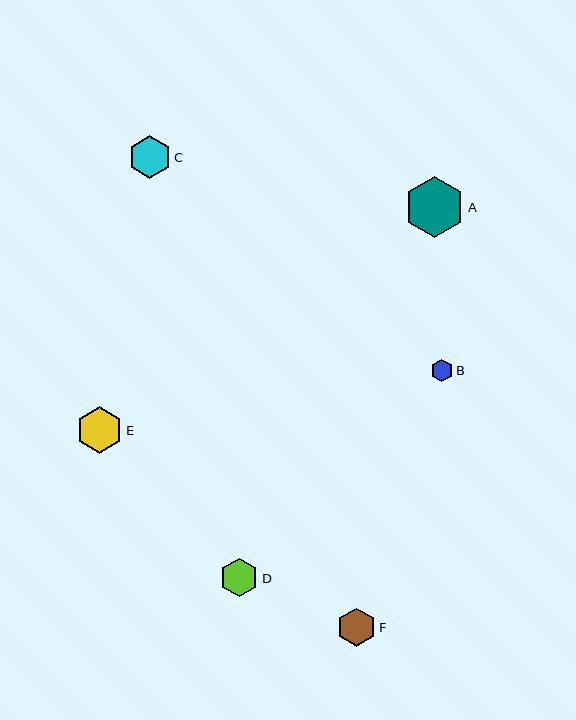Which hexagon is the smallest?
Hexagon B is the smallest with a size of approximately 23 pixels.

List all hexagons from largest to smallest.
From largest to smallest: A, E, C, D, F, B.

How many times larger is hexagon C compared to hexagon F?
Hexagon C is approximately 1.1 times the size of hexagon F.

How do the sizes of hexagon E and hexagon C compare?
Hexagon E and hexagon C are approximately the same size.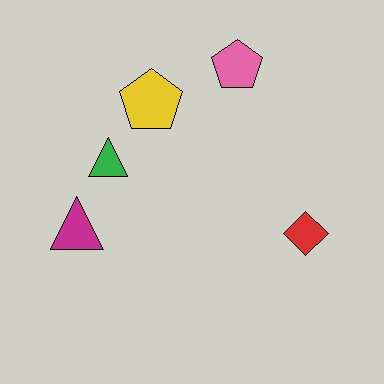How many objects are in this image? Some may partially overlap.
There are 5 objects.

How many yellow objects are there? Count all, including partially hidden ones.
There is 1 yellow object.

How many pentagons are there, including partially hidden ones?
There are 2 pentagons.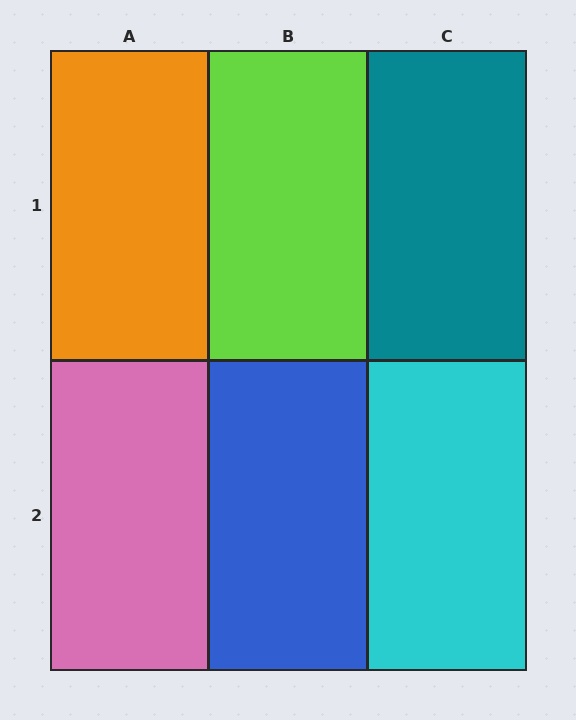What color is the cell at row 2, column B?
Blue.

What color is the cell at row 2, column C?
Cyan.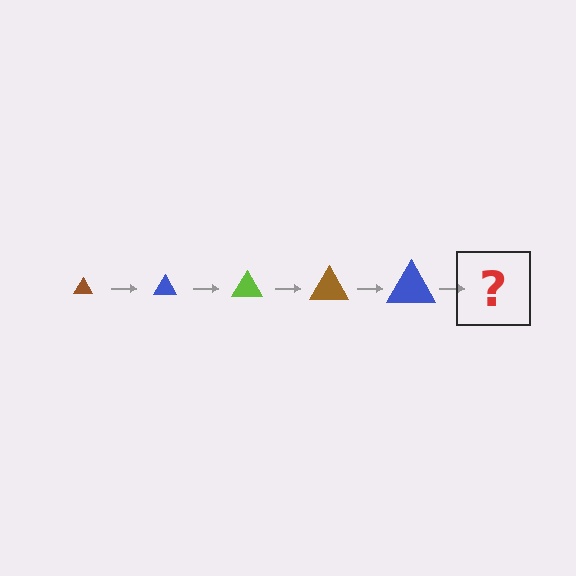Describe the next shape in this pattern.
It should be a lime triangle, larger than the previous one.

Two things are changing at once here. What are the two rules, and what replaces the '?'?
The two rules are that the triangle grows larger each step and the color cycles through brown, blue, and lime. The '?' should be a lime triangle, larger than the previous one.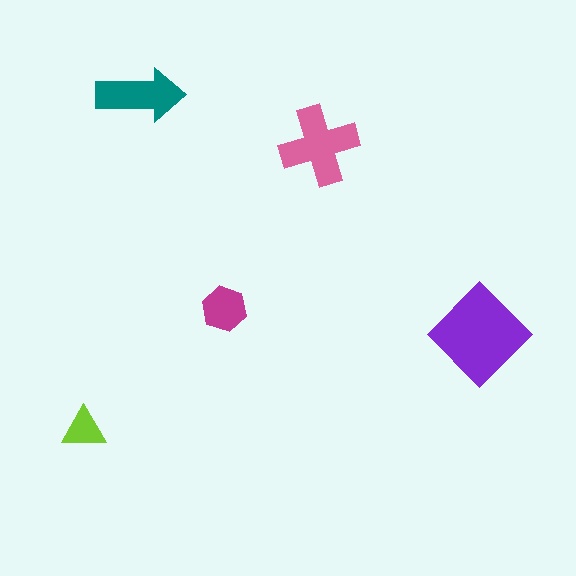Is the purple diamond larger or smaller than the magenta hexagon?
Larger.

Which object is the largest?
The purple diamond.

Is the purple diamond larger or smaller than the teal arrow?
Larger.